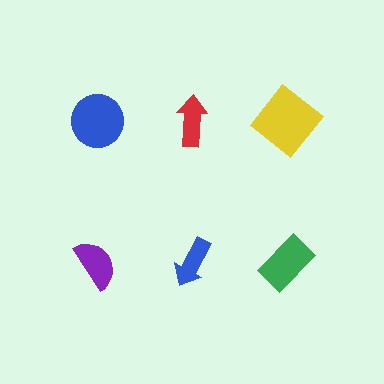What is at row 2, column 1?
A purple semicircle.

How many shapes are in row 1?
3 shapes.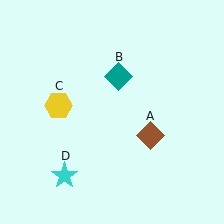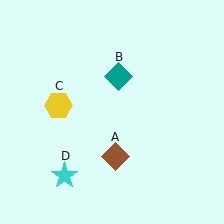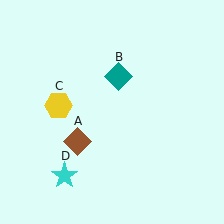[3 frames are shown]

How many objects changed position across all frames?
1 object changed position: brown diamond (object A).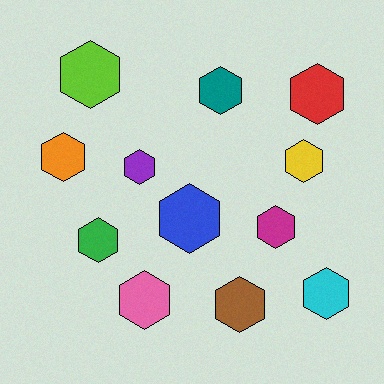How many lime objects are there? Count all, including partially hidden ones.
There is 1 lime object.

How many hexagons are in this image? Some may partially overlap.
There are 12 hexagons.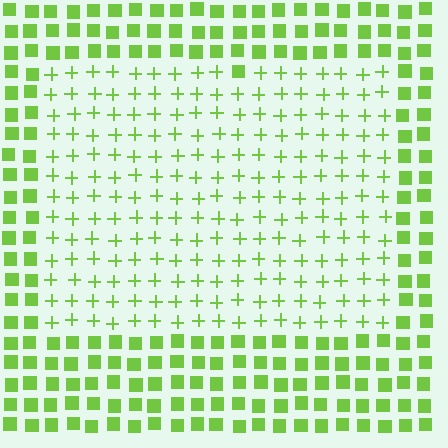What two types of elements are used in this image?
The image uses plus signs inside the rectangle region and squares outside it.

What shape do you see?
I see a rectangle.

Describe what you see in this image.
The image is filled with small lime elements arranged in a uniform grid. A rectangle-shaped region contains plus signs, while the surrounding area contains squares. The boundary is defined purely by the change in element shape.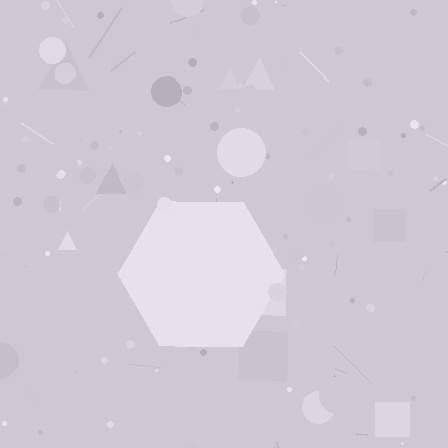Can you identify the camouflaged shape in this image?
The camouflaged shape is a hexagon.